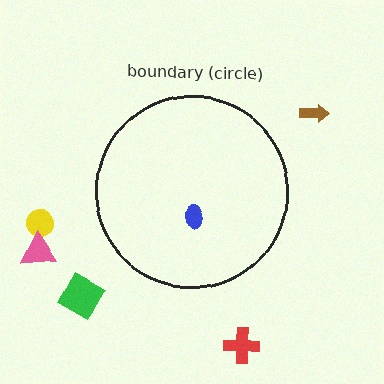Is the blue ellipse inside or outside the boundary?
Inside.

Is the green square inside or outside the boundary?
Outside.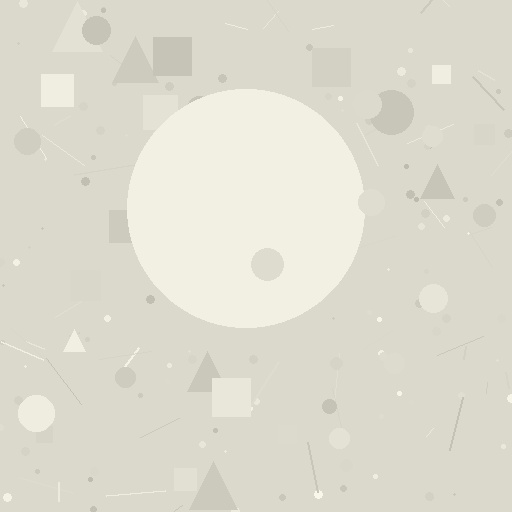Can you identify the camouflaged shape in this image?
The camouflaged shape is a circle.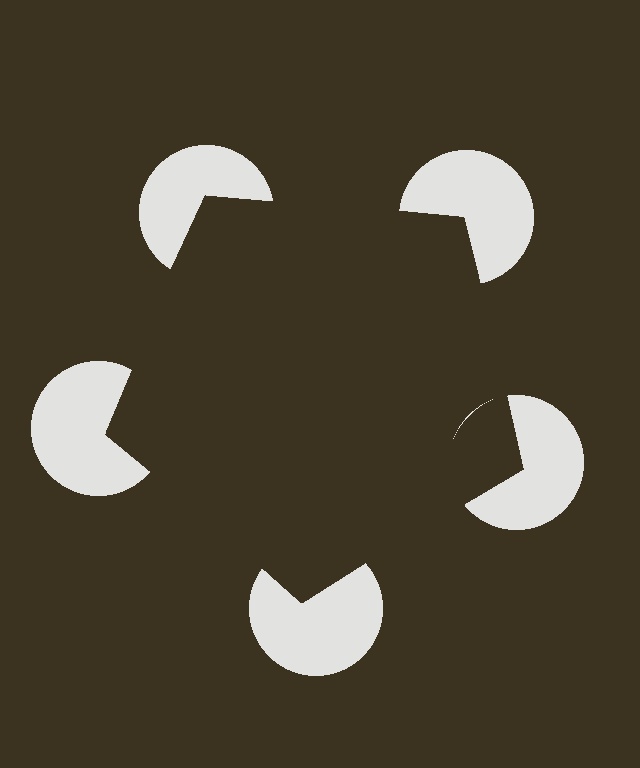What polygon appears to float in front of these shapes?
An illusory pentagon — its edges are inferred from the aligned wedge cuts in the pac-man discs, not physically drawn.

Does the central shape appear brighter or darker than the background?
It typically appears slightly darker than the background, even though no actual brightness change is drawn.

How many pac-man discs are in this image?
There are 5 — one at each vertex of the illusory pentagon.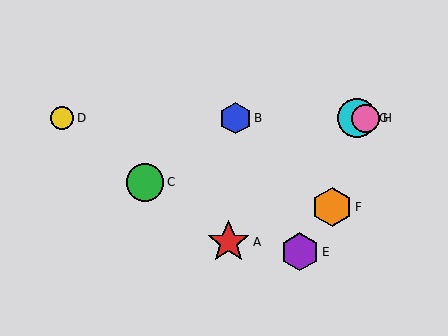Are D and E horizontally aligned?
No, D is at y≈118 and E is at y≈252.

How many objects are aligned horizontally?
4 objects (B, D, G, H) are aligned horizontally.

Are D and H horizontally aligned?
Yes, both are at y≈118.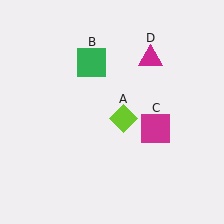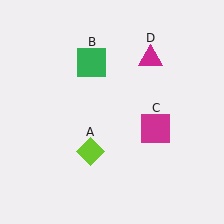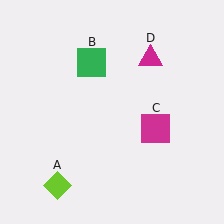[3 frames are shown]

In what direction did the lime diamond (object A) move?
The lime diamond (object A) moved down and to the left.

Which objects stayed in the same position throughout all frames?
Green square (object B) and magenta square (object C) and magenta triangle (object D) remained stationary.